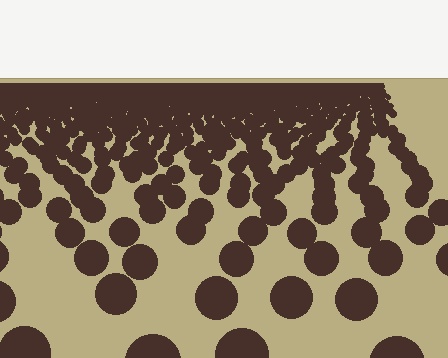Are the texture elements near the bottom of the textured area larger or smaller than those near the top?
Larger. Near the bottom, elements are closer to the viewer and appear at a bigger on-screen size.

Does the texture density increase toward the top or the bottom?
Density increases toward the top.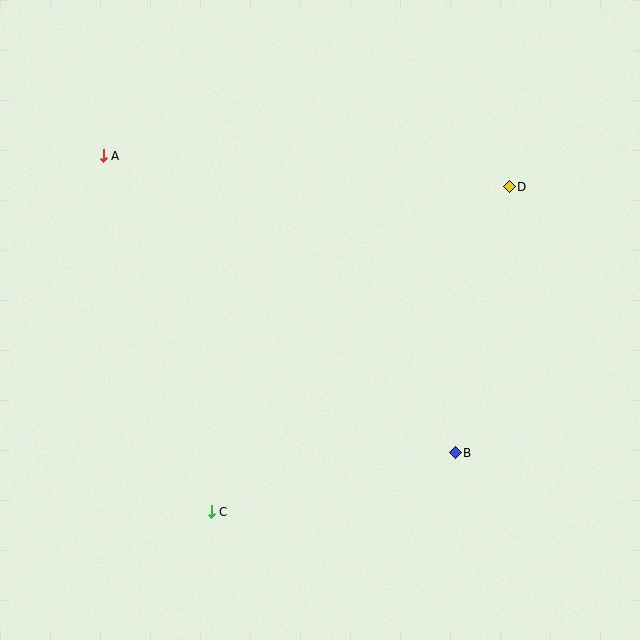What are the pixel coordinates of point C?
Point C is at (211, 512).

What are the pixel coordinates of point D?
Point D is at (509, 187).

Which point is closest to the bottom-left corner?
Point C is closest to the bottom-left corner.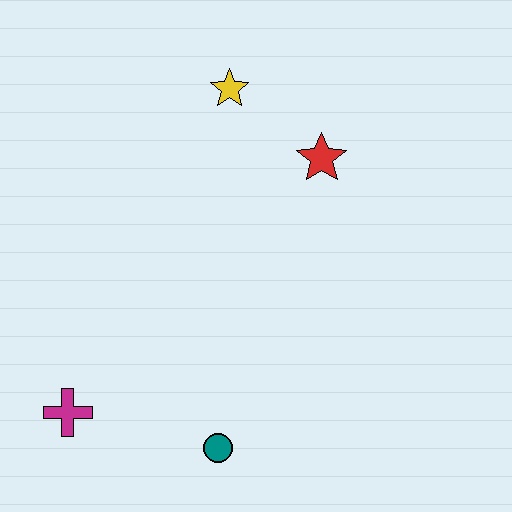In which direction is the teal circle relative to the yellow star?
The teal circle is below the yellow star.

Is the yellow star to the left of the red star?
Yes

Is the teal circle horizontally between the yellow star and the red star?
No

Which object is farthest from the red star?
The magenta cross is farthest from the red star.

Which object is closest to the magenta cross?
The teal circle is closest to the magenta cross.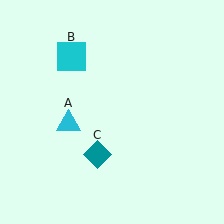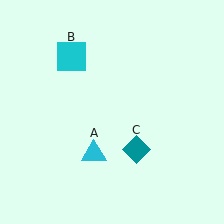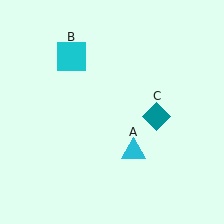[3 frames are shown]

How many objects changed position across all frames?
2 objects changed position: cyan triangle (object A), teal diamond (object C).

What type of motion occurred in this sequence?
The cyan triangle (object A), teal diamond (object C) rotated counterclockwise around the center of the scene.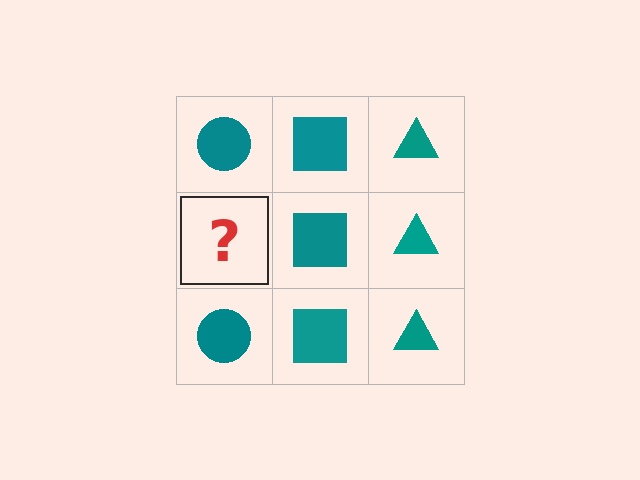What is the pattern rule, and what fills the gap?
The rule is that each column has a consistent shape. The gap should be filled with a teal circle.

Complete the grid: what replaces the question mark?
The question mark should be replaced with a teal circle.